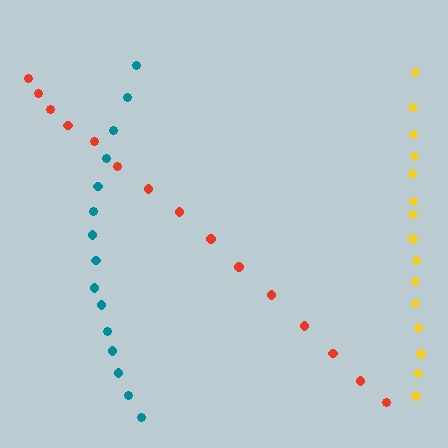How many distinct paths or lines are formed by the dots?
There are 3 distinct paths.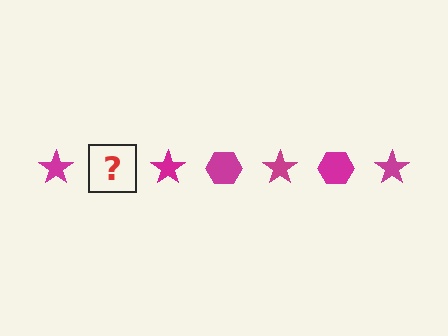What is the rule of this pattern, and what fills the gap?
The rule is that the pattern cycles through star, hexagon shapes in magenta. The gap should be filled with a magenta hexagon.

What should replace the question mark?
The question mark should be replaced with a magenta hexagon.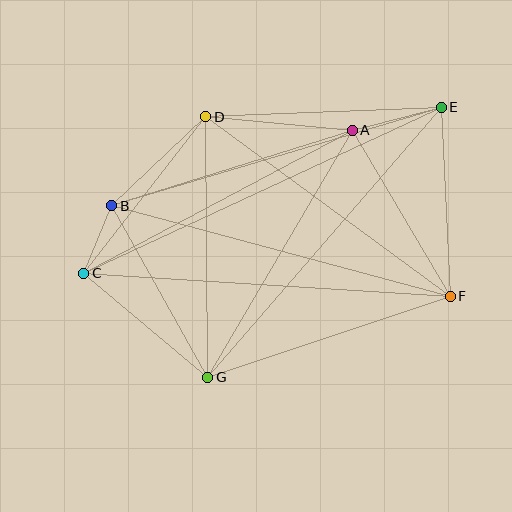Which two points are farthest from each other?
Points C and E are farthest from each other.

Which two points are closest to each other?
Points B and C are closest to each other.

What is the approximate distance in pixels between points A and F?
The distance between A and F is approximately 193 pixels.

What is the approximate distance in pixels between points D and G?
The distance between D and G is approximately 261 pixels.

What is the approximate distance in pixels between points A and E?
The distance between A and E is approximately 92 pixels.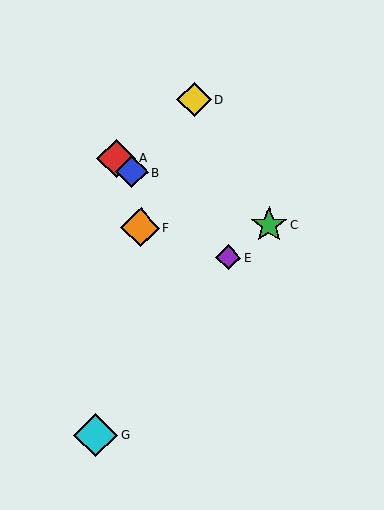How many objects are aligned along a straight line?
3 objects (A, B, E) are aligned along a straight line.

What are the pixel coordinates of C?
Object C is at (269, 225).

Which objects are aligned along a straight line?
Objects A, B, E are aligned along a straight line.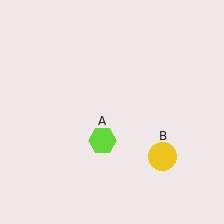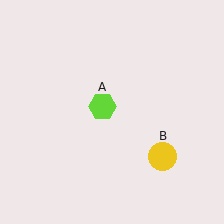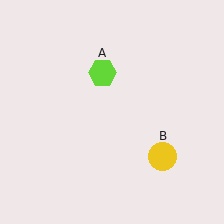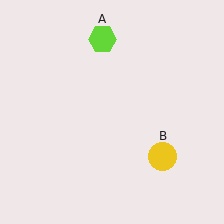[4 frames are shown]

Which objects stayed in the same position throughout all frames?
Yellow circle (object B) remained stationary.